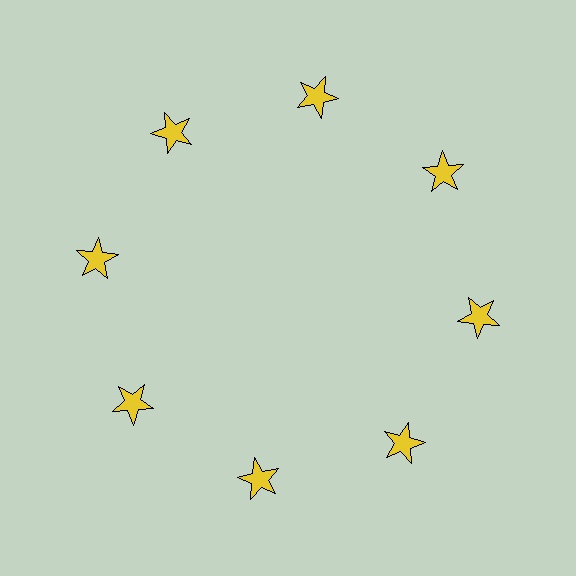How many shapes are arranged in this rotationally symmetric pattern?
There are 8 shapes, arranged in 8 groups of 1.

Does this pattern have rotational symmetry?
Yes, this pattern has 8-fold rotational symmetry. It looks the same after rotating 45 degrees around the center.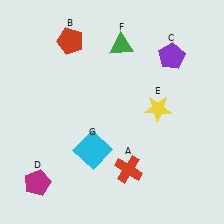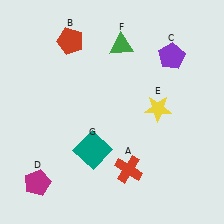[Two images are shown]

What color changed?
The square (G) changed from cyan in Image 1 to teal in Image 2.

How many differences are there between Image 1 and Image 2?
There is 1 difference between the two images.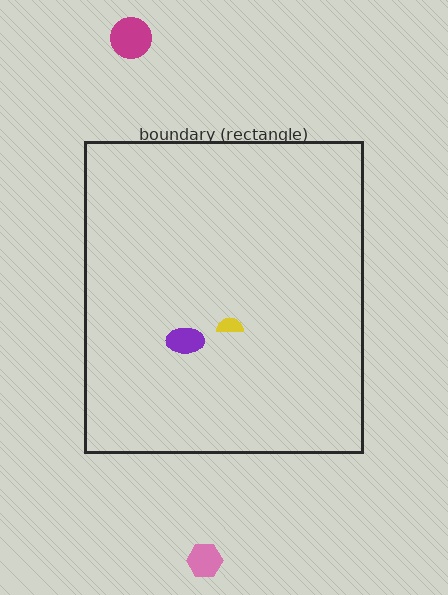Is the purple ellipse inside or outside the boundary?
Inside.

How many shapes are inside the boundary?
2 inside, 2 outside.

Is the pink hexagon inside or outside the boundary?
Outside.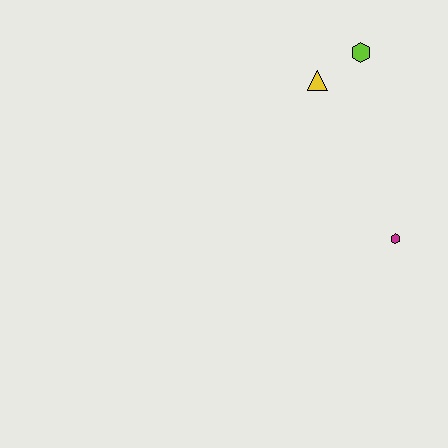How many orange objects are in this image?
There are no orange objects.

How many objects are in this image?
There are 3 objects.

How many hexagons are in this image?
There are 2 hexagons.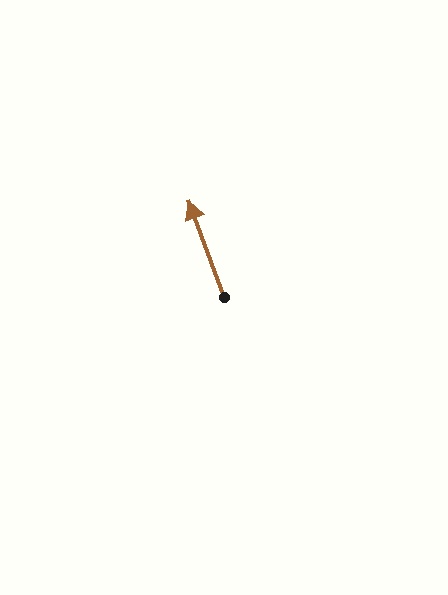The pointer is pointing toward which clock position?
Roughly 11 o'clock.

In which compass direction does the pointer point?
North.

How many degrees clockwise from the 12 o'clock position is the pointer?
Approximately 340 degrees.